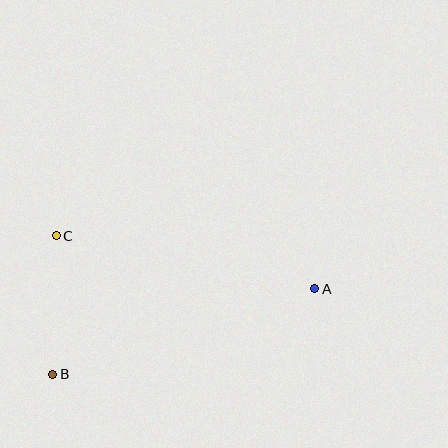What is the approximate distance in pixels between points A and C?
The distance between A and C is approximately 264 pixels.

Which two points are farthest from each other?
Points A and B are farthest from each other.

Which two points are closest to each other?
Points B and C are closest to each other.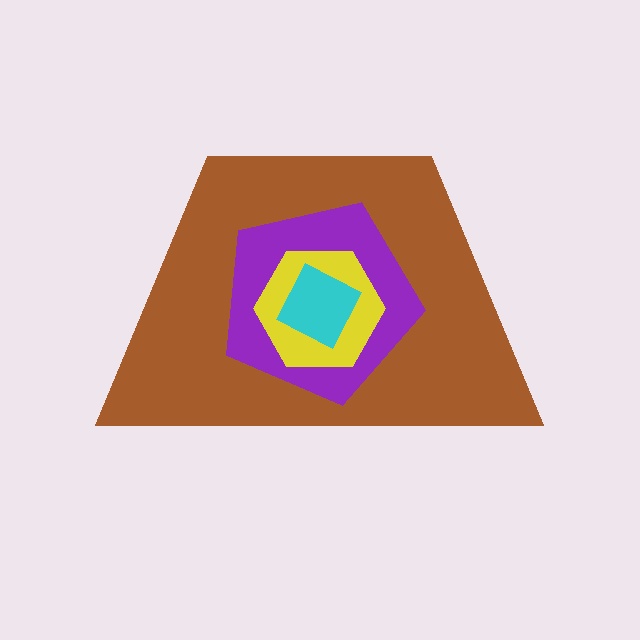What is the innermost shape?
The cyan square.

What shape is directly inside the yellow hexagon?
The cyan square.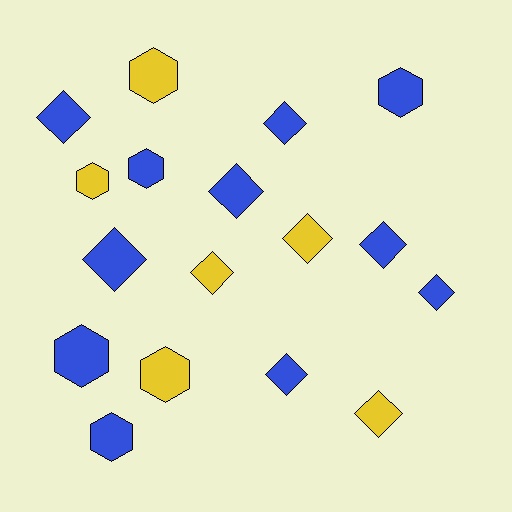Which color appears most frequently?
Blue, with 11 objects.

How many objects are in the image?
There are 17 objects.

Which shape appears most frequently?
Diamond, with 10 objects.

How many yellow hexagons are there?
There are 3 yellow hexagons.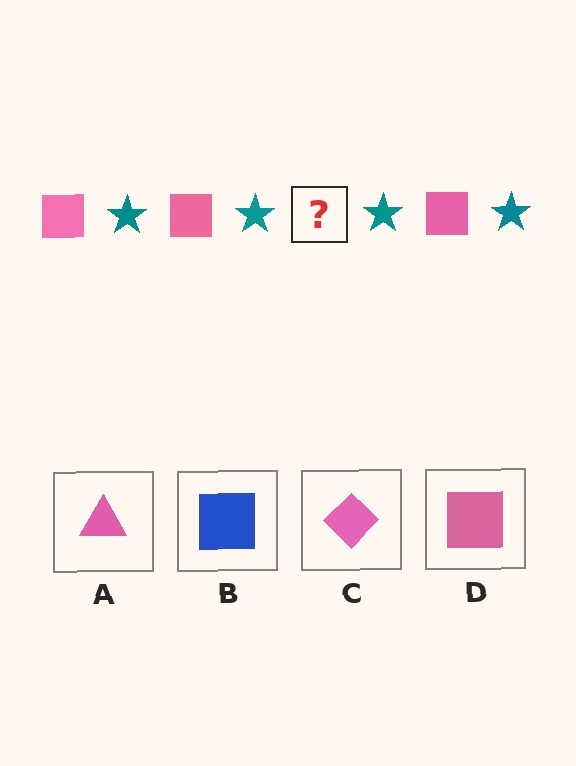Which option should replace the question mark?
Option D.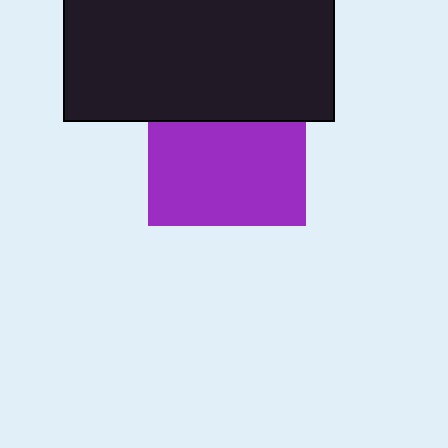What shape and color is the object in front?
The object in front is a black rectangle.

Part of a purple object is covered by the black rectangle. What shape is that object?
It is a square.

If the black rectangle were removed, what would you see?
You would see the complete purple square.